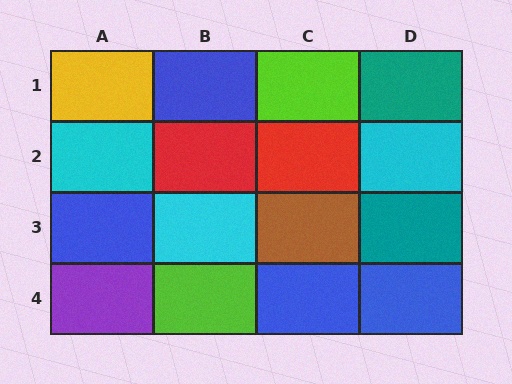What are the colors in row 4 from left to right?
Purple, lime, blue, blue.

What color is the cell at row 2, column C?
Red.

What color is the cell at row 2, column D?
Cyan.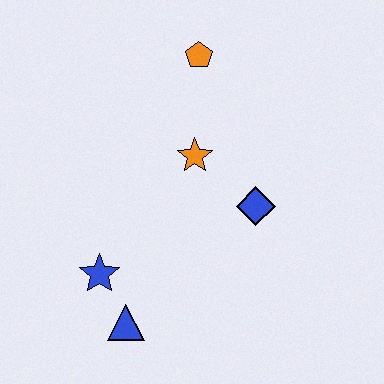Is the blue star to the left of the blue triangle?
Yes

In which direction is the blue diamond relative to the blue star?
The blue diamond is to the right of the blue star.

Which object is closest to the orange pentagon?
The orange star is closest to the orange pentagon.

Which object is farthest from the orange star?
The blue triangle is farthest from the orange star.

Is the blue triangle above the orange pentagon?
No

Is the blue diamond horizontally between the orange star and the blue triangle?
No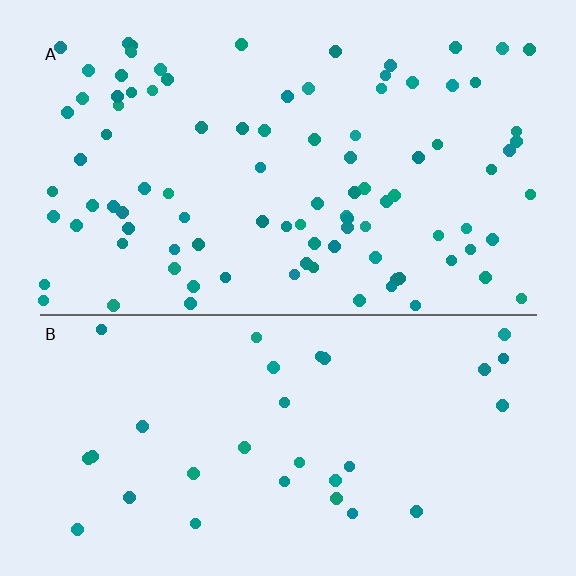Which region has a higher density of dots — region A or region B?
A (the top).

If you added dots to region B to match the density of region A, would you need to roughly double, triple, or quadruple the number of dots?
Approximately triple.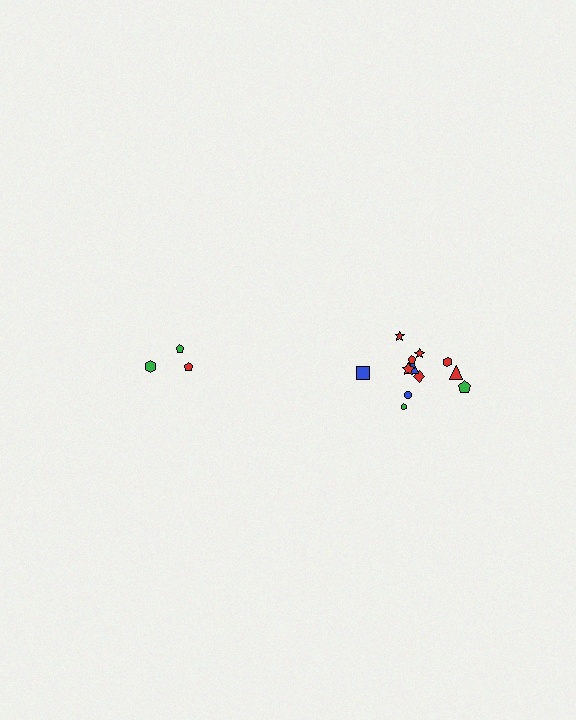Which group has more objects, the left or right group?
The right group.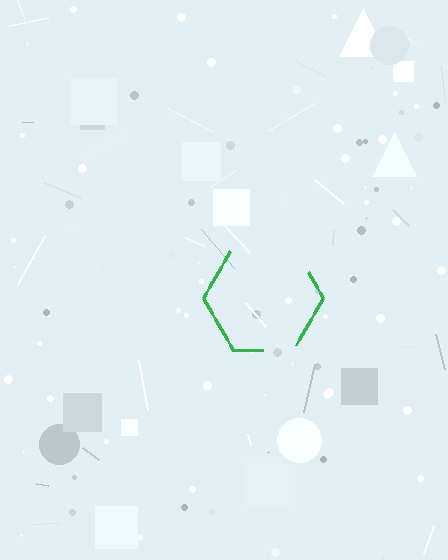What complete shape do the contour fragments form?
The contour fragments form a hexagon.